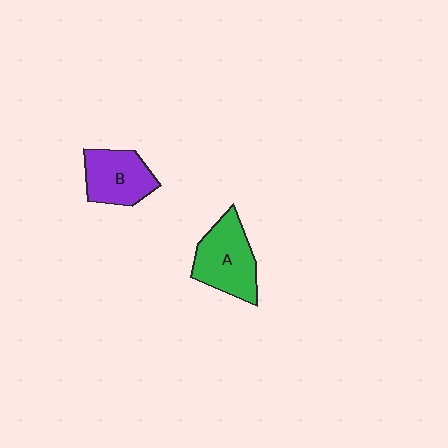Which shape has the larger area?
Shape A (green).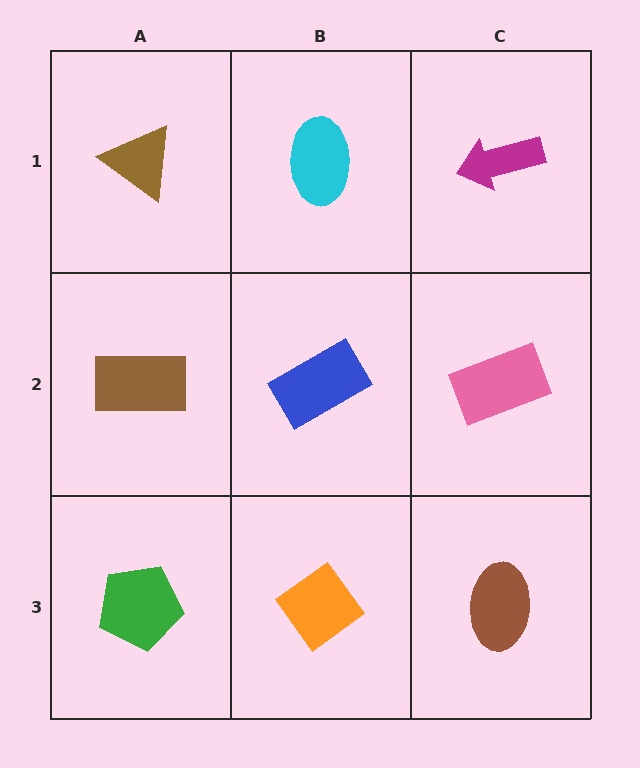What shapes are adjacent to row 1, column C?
A pink rectangle (row 2, column C), a cyan ellipse (row 1, column B).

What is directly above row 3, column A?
A brown rectangle.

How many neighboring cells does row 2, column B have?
4.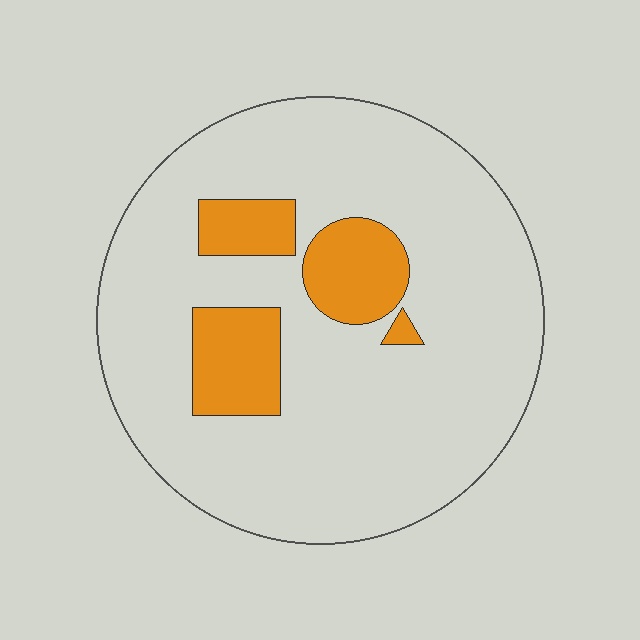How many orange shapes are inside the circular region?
4.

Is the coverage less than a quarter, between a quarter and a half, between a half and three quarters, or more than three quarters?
Less than a quarter.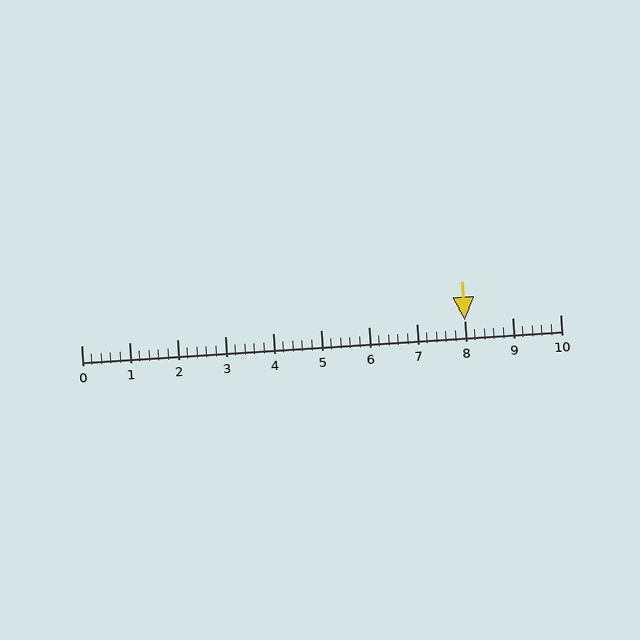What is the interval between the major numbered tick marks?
The major tick marks are spaced 1 units apart.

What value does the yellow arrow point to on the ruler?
The yellow arrow points to approximately 8.0.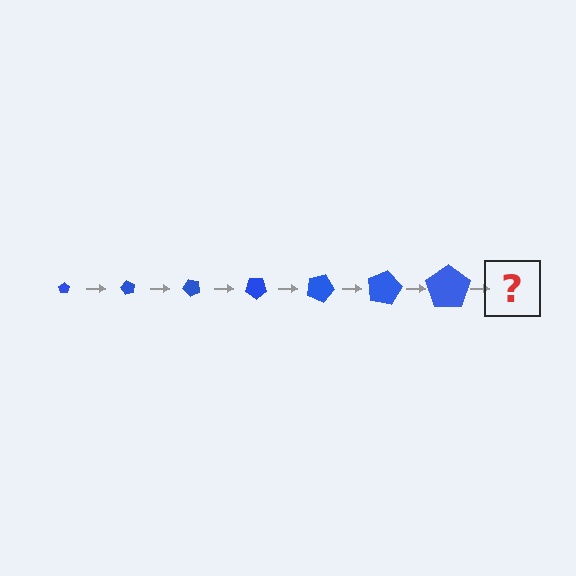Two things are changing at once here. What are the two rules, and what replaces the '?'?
The two rules are that the pentagon grows larger each step and it rotates 60 degrees each step. The '?' should be a pentagon, larger than the previous one and rotated 420 degrees from the start.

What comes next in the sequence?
The next element should be a pentagon, larger than the previous one and rotated 420 degrees from the start.